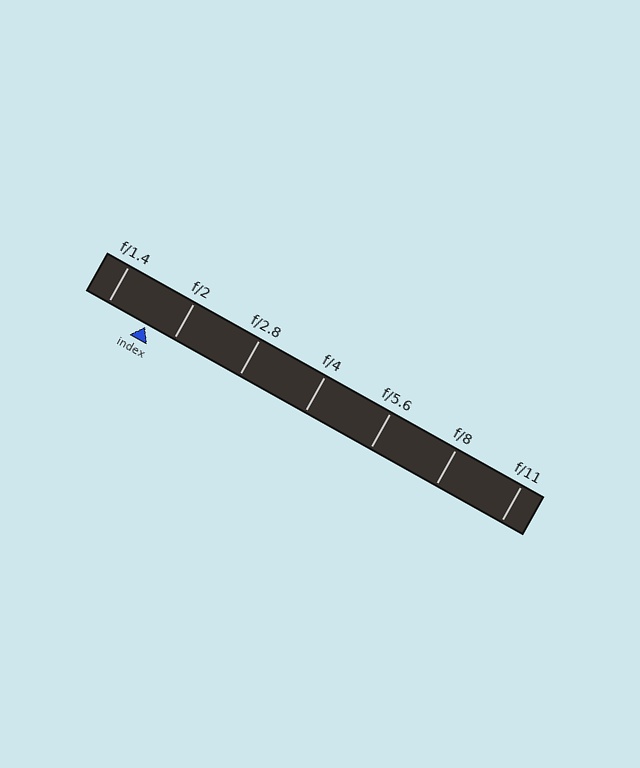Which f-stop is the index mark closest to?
The index mark is closest to f/2.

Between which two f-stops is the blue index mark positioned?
The index mark is between f/1.4 and f/2.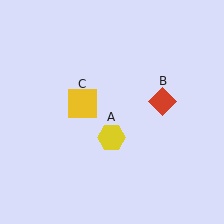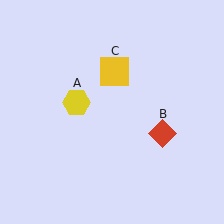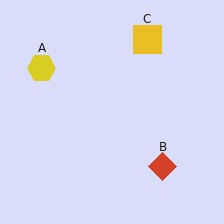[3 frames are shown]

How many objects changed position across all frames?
3 objects changed position: yellow hexagon (object A), red diamond (object B), yellow square (object C).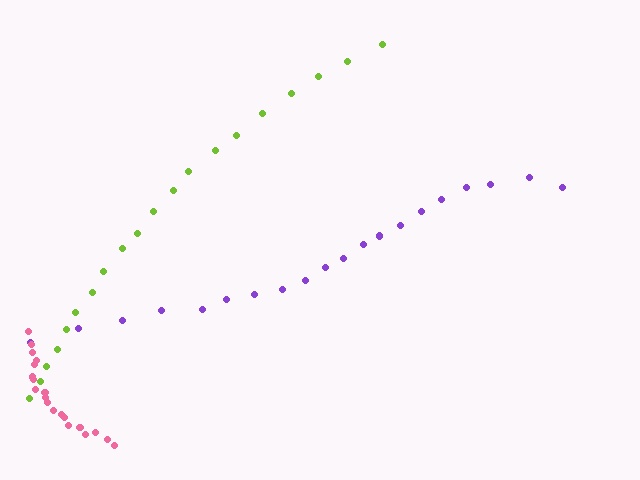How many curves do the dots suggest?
There are 3 distinct paths.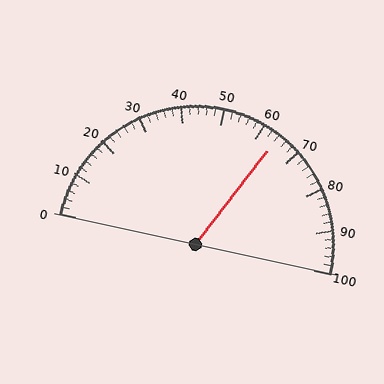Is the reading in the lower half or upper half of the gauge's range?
The reading is in the upper half of the range (0 to 100).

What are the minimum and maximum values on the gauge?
The gauge ranges from 0 to 100.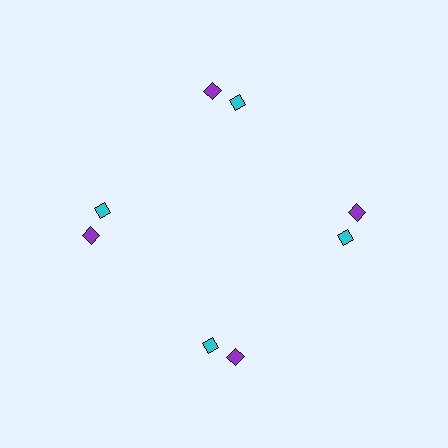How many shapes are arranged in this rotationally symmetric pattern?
There are 8 shapes, arranged in 4 groups of 2.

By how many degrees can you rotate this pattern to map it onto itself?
The pattern maps onto itself every 90 degrees of rotation.